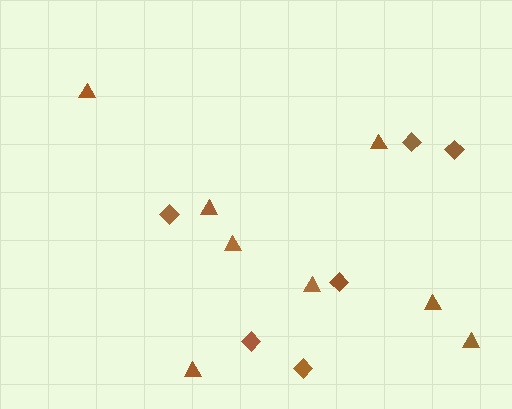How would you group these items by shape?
There are 2 groups: one group of diamonds (6) and one group of triangles (8).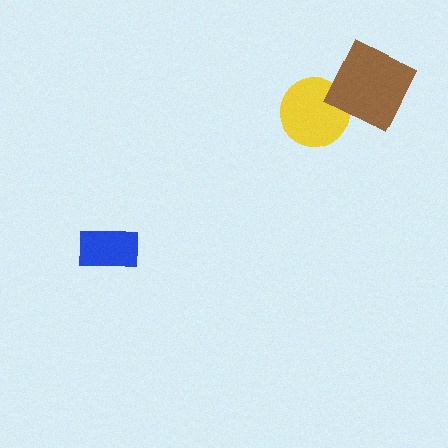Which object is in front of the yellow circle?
The brown square is in front of the yellow circle.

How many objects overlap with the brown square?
1 object overlaps with the brown square.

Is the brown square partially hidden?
No, no other shape covers it.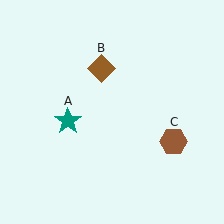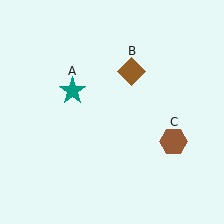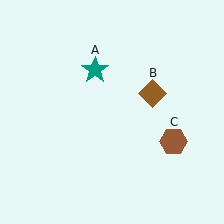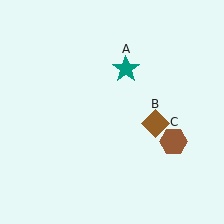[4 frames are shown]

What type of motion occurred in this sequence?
The teal star (object A), brown diamond (object B) rotated clockwise around the center of the scene.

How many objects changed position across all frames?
2 objects changed position: teal star (object A), brown diamond (object B).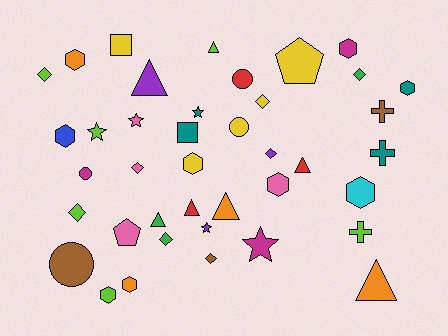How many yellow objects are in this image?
There are 5 yellow objects.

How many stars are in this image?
There are 5 stars.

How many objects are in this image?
There are 40 objects.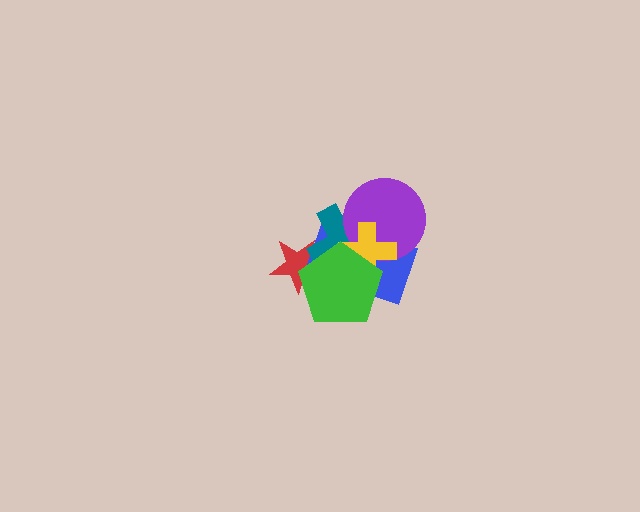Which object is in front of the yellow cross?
The green pentagon is in front of the yellow cross.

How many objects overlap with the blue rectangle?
5 objects overlap with the blue rectangle.